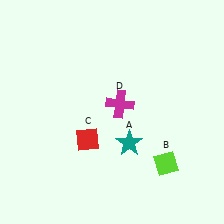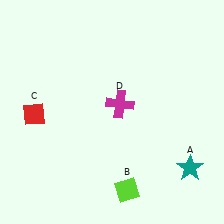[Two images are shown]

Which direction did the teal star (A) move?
The teal star (A) moved right.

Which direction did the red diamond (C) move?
The red diamond (C) moved left.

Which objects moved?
The objects that moved are: the teal star (A), the lime diamond (B), the red diamond (C).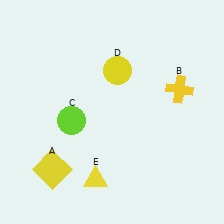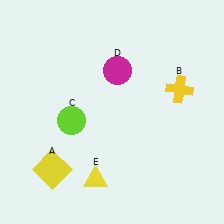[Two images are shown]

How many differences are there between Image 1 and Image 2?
There is 1 difference between the two images.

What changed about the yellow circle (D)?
In Image 1, D is yellow. In Image 2, it changed to magenta.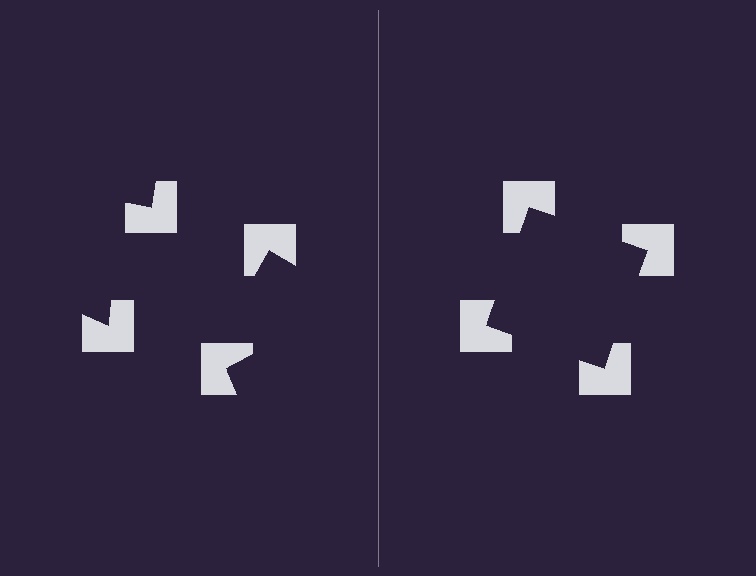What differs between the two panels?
The notched squares are positioned identically on both sides; only the wedge orientations differ. On the right they align to a square; on the left they are misaligned.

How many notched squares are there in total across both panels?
8 — 4 on each side.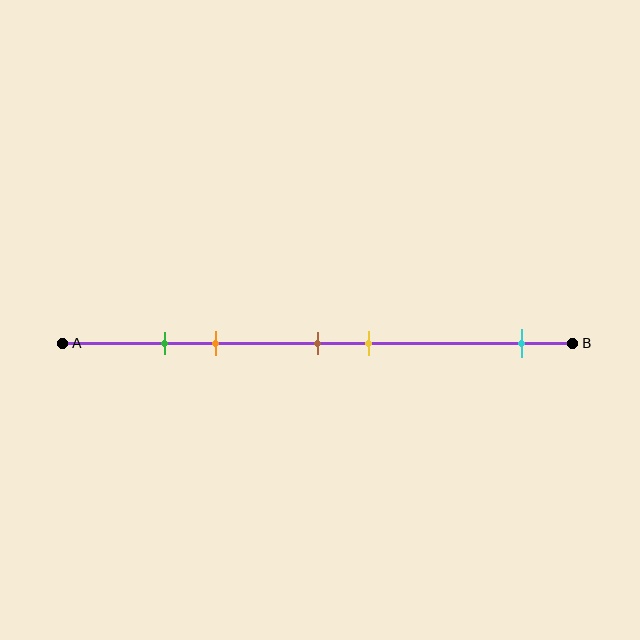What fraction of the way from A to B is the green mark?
The green mark is approximately 20% (0.2) of the way from A to B.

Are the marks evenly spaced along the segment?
No, the marks are not evenly spaced.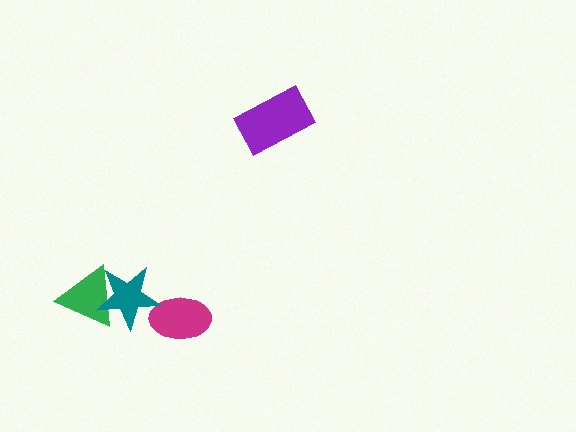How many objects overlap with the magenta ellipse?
1 object overlaps with the magenta ellipse.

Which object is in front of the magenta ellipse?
The teal star is in front of the magenta ellipse.